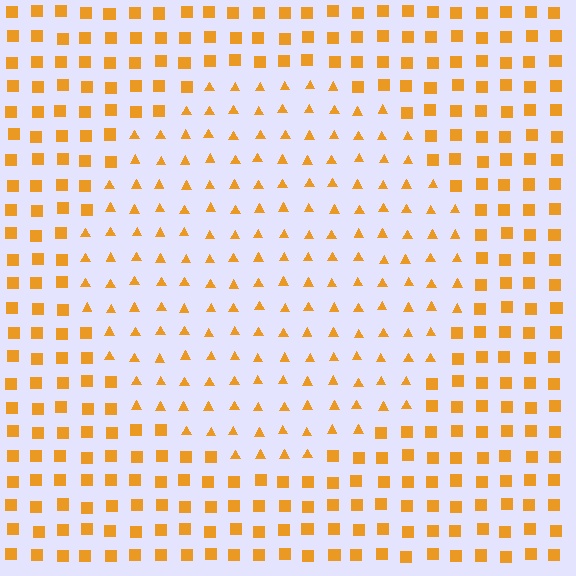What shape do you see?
I see a circle.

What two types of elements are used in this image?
The image uses triangles inside the circle region and squares outside it.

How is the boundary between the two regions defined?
The boundary is defined by a change in element shape: triangles inside vs. squares outside. All elements share the same color and spacing.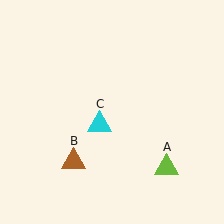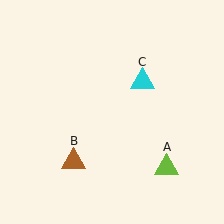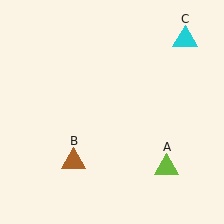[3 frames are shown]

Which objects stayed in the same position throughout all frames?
Lime triangle (object A) and brown triangle (object B) remained stationary.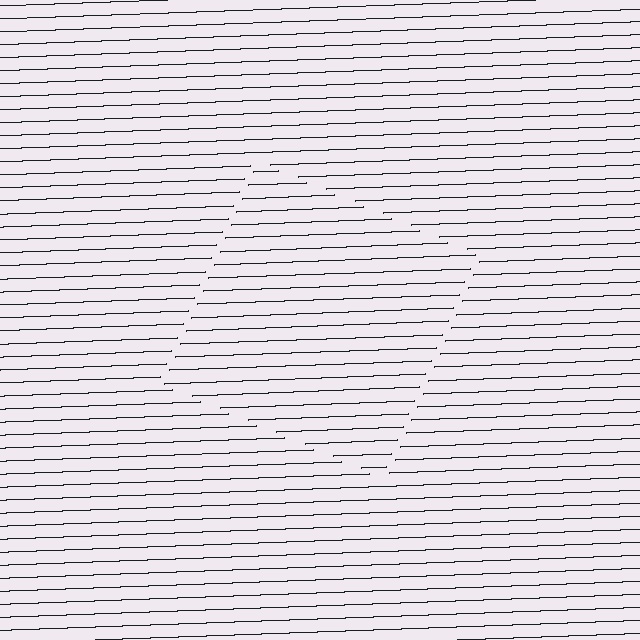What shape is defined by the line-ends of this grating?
An illusory square. The interior of the shape contains the same grating, shifted by half a period — the contour is defined by the phase discontinuity where line-ends from the inner and outer gratings abut.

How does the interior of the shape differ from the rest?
The interior of the shape contains the same grating, shifted by half a period — the contour is defined by the phase discontinuity where line-ends from the inner and outer gratings abut.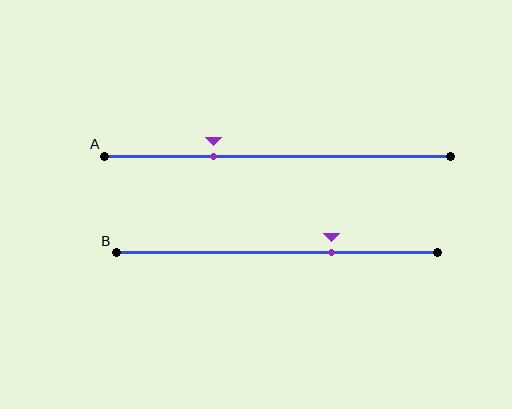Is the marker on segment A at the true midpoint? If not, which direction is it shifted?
No, the marker on segment A is shifted to the left by about 19% of the segment length.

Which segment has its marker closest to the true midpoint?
Segment B has its marker closest to the true midpoint.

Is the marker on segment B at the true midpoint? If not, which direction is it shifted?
No, the marker on segment B is shifted to the right by about 17% of the segment length.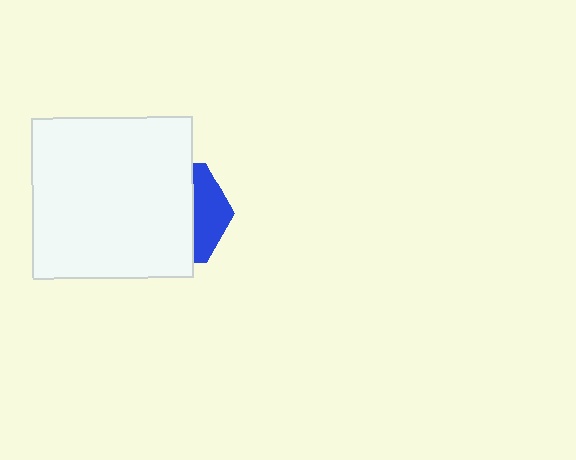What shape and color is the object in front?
The object in front is a white square.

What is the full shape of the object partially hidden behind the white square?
The partially hidden object is a blue hexagon.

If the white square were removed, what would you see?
You would see the complete blue hexagon.